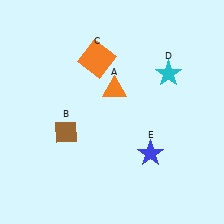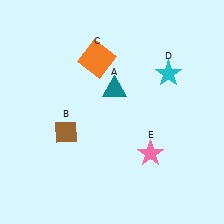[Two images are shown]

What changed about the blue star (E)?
In Image 1, E is blue. In Image 2, it changed to pink.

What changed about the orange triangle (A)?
In Image 1, A is orange. In Image 2, it changed to teal.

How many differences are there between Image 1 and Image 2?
There are 2 differences between the two images.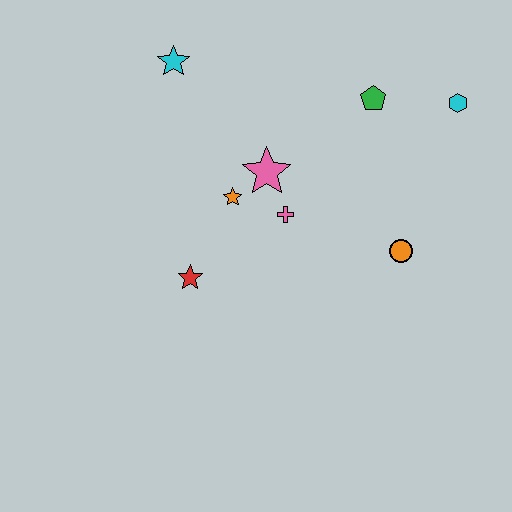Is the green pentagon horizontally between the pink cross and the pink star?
No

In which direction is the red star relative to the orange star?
The red star is below the orange star.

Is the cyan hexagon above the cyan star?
No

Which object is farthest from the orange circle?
The cyan star is farthest from the orange circle.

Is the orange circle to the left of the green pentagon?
No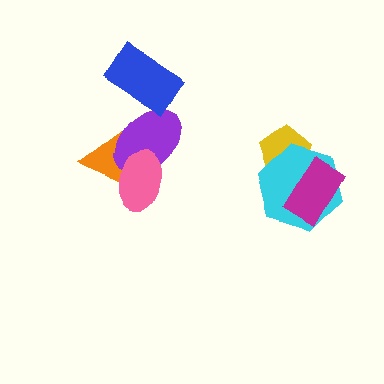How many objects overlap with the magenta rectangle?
2 objects overlap with the magenta rectangle.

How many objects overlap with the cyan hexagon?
2 objects overlap with the cyan hexagon.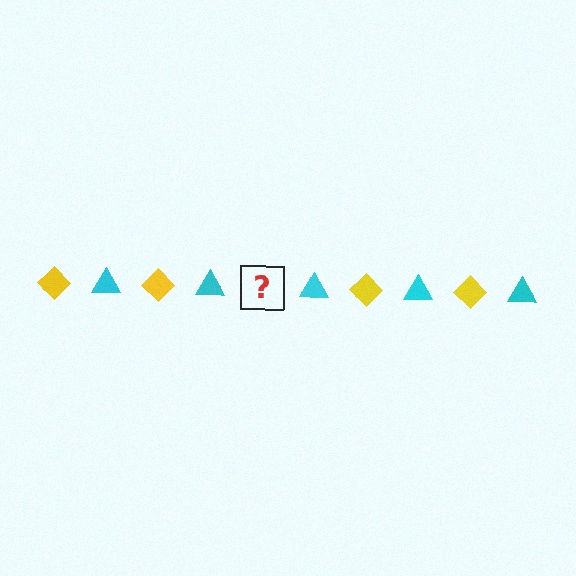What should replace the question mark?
The question mark should be replaced with a yellow diamond.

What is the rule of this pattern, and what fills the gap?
The rule is that the pattern alternates between yellow diamond and cyan triangle. The gap should be filled with a yellow diamond.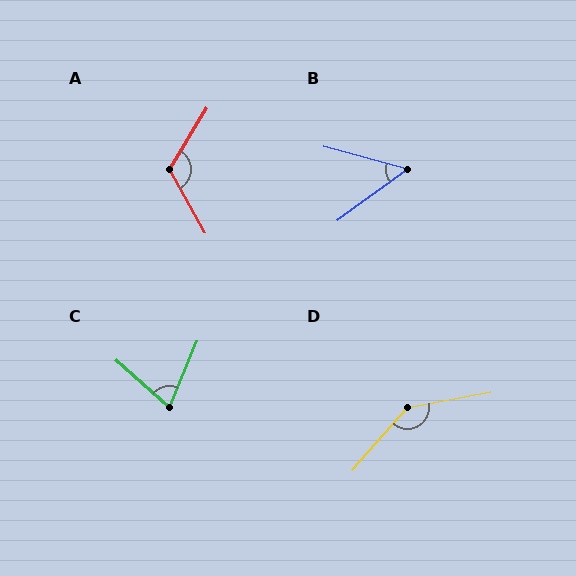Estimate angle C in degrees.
Approximately 71 degrees.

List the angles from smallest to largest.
B (51°), C (71°), A (120°), D (141°).